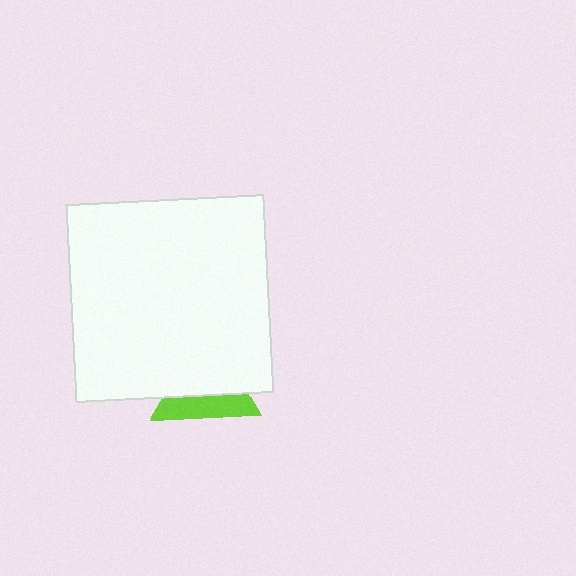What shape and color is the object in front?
The object in front is a white square.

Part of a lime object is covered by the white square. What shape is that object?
It is a triangle.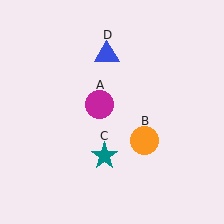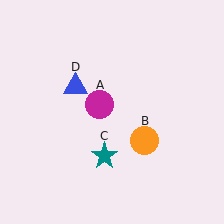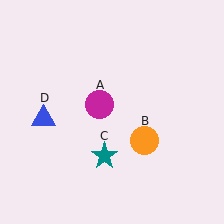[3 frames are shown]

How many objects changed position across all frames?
1 object changed position: blue triangle (object D).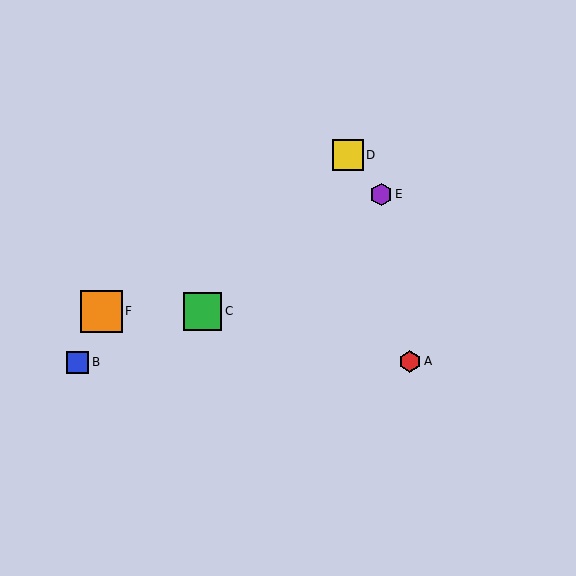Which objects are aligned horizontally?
Objects C, F are aligned horizontally.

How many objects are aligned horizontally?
2 objects (C, F) are aligned horizontally.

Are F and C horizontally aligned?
Yes, both are at y≈311.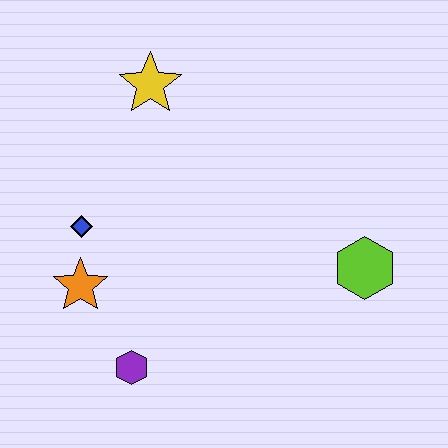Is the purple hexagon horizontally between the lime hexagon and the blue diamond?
Yes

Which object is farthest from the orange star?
The lime hexagon is farthest from the orange star.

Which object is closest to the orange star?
The blue diamond is closest to the orange star.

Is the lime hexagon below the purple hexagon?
No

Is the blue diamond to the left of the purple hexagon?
Yes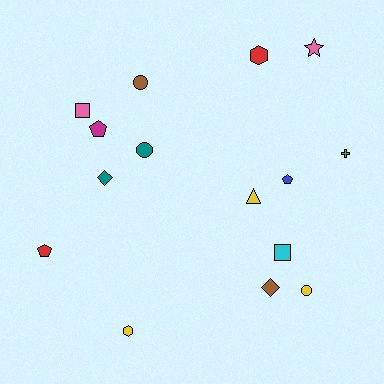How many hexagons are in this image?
There are 2 hexagons.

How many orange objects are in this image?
There are no orange objects.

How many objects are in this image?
There are 15 objects.